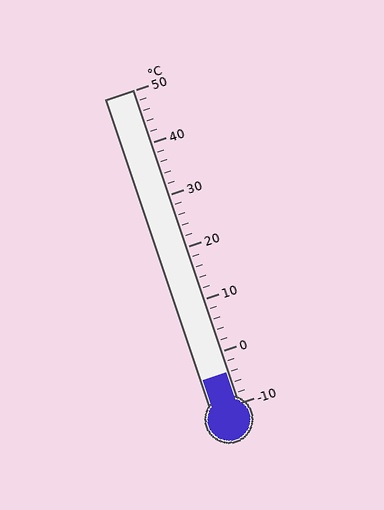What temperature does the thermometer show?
The thermometer shows approximately -4°C.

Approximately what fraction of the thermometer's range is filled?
The thermometer is filled to approximately 10% of its range.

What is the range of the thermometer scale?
The thermometer scale ranges from -10°C to 50°C.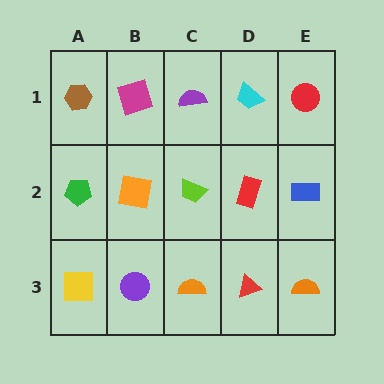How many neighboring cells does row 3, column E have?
2.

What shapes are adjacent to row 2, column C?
A purple semicircle (row 1, column C), an orange semicircle (row 3, column C), an orange square (row 2, column B), a red rectangle (row 2, column D).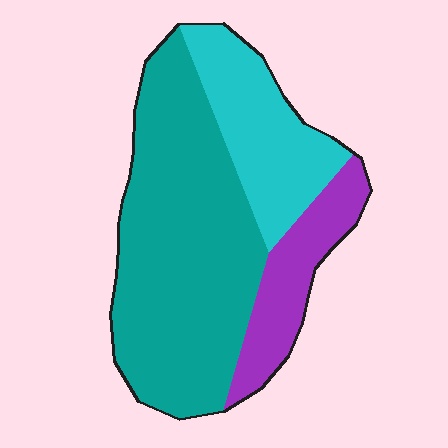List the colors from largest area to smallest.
From largest to smallest: teal, cyan, purple.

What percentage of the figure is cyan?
Cyan takes up about one quarter (1/4) of the figure.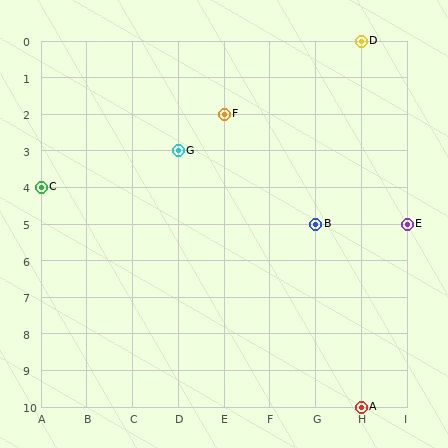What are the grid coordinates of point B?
Point B is at grid coordinates (G, 5).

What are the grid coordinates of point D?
Point D is at grid coordinates (H, 0).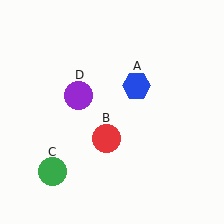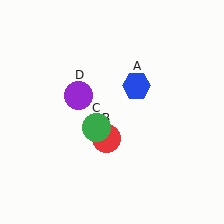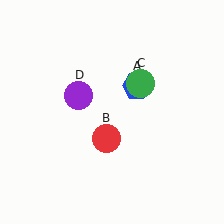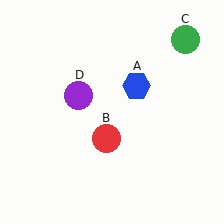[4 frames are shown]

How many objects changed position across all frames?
1 object changed position: green circle (object C).